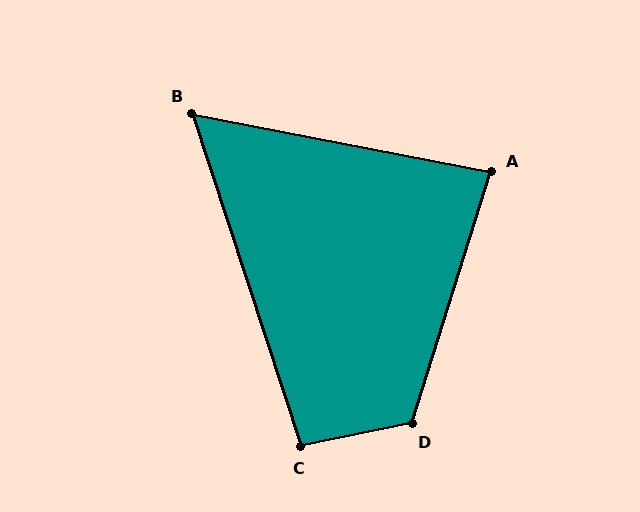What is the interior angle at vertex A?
Approximately 83 degrees (acute).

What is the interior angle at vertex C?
Approximately 97 degrees (obtuse).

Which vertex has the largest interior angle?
D, at approximately 119 degrees.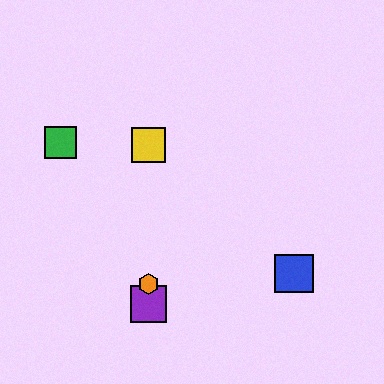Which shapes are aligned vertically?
The red hexagon, the yellow square, the purple square, the orange hexagon are aligned vertically.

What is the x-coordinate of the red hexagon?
The red hexagon is at x≈149.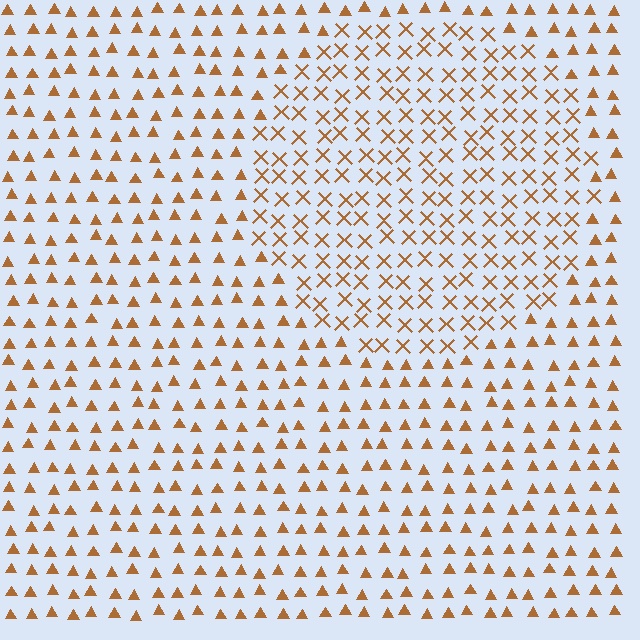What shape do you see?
I see a circle.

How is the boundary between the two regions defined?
The boundary is defined by a change in element shape: X marks inside vs. triangles outside. All elements share the same color and spacing.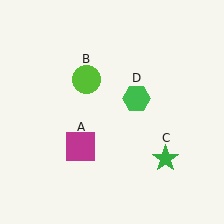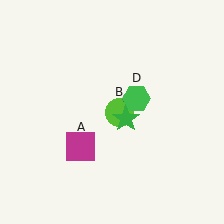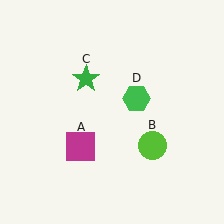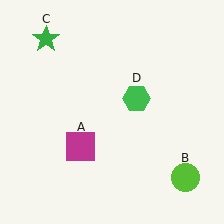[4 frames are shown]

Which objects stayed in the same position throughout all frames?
Magenta square (object A) and green hexagon (object D) remained stationary.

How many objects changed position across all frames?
2 objects changed position: lime circle (object B), green star (object C).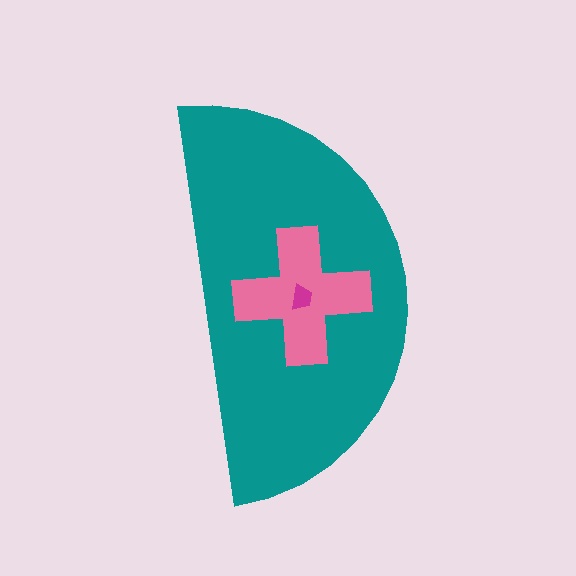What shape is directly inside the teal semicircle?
The pink cross.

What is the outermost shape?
The teal semicircle.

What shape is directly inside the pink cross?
The magenta trapezoid.